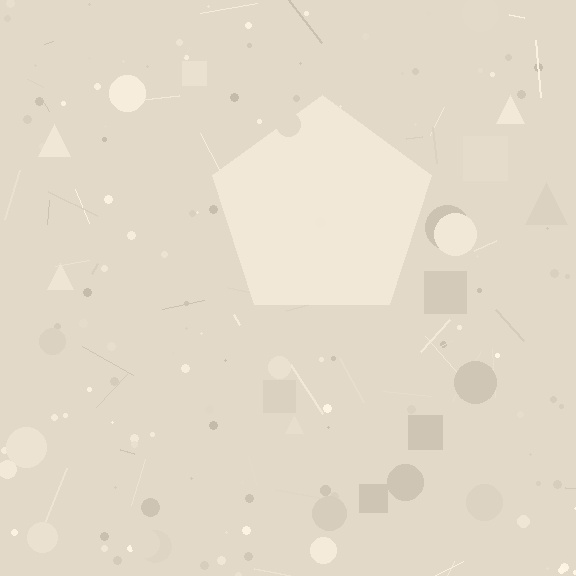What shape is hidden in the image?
A pentagon is hidden in the image.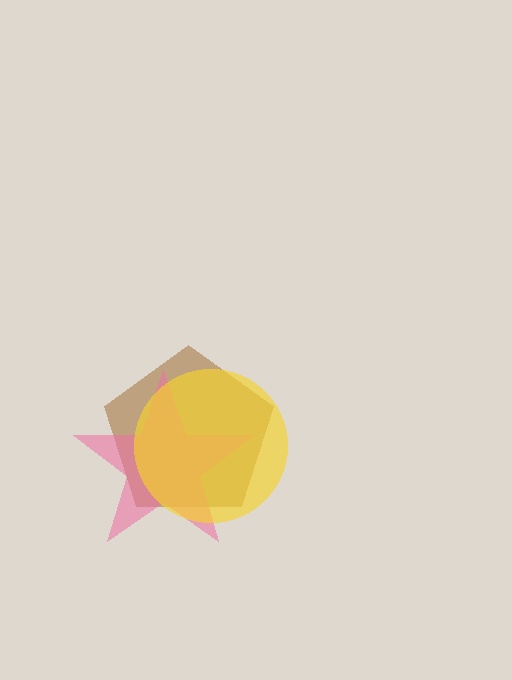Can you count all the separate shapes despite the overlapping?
Yes, there are 3 separate shapes.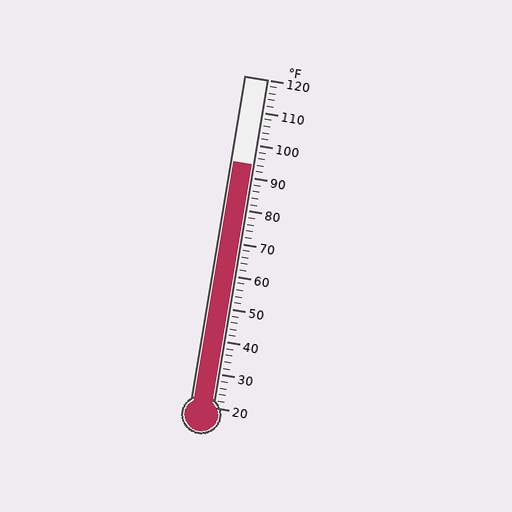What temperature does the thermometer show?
The thermometer shows approximately 94°F.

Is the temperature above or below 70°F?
The temperature is above 70°F.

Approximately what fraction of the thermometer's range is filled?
The thermometer is filled to approximately 75% of its range.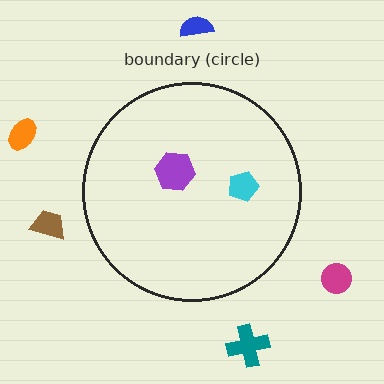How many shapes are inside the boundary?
2 inside, 5 outside.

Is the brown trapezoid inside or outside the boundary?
Outside.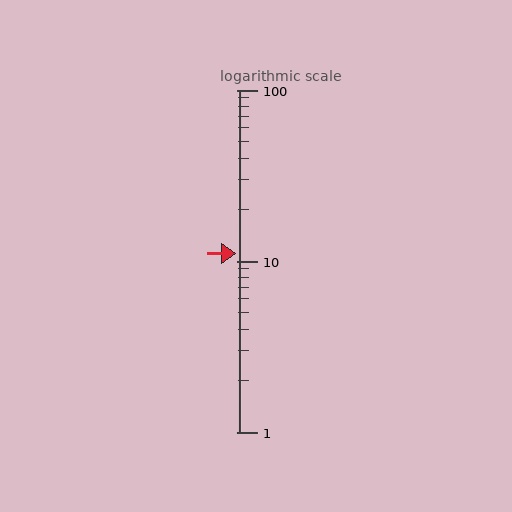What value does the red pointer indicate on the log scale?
The pointer indicates approximately 11.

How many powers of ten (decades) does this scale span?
The scale spans 2 decades, from 1 to 100.